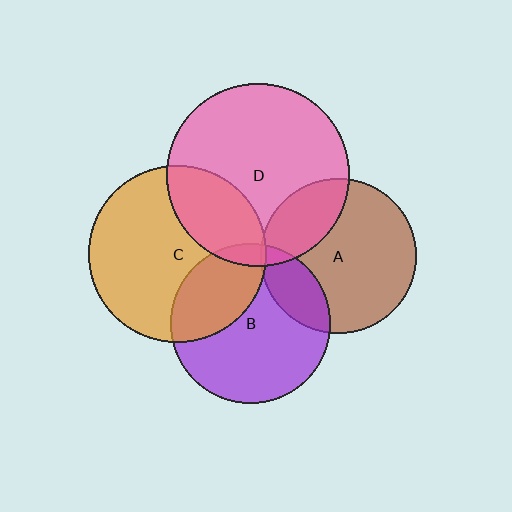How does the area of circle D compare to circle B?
Approximately 1.3 times.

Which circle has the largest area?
Circle D (pink).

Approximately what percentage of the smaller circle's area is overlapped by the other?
Approximately 30%.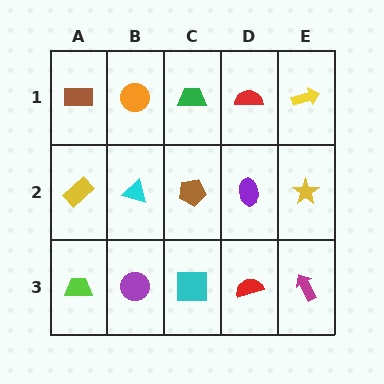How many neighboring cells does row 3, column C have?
3.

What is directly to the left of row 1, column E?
A red semicircle.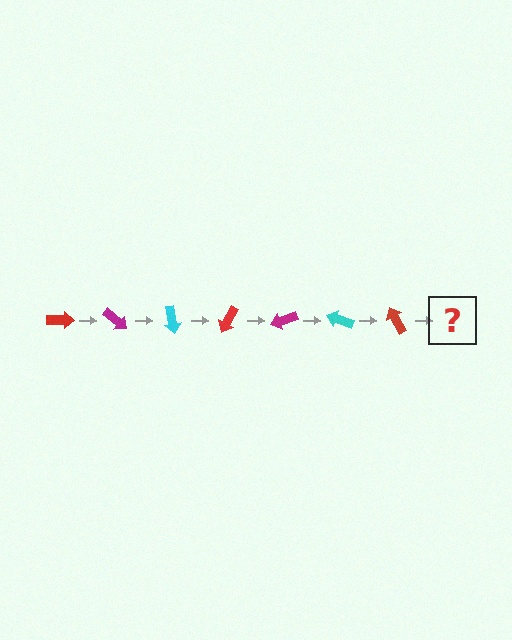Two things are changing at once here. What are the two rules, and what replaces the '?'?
The two rules are that it rotates 40 degrees each step and the color cycles through red, magenta, and cyan. The '?' should be a magenta arrow, rotated 280 degrees from the start.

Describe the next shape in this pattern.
It should be a magenta arrow, rotated 280 degrees from the start.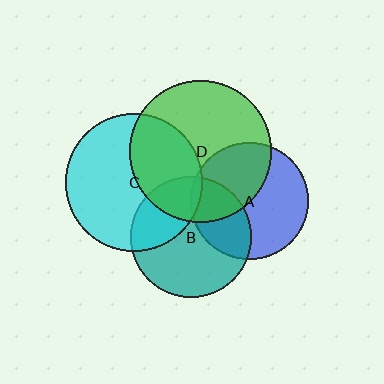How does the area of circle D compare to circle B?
Approximately 1.4 times.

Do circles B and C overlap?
Yes.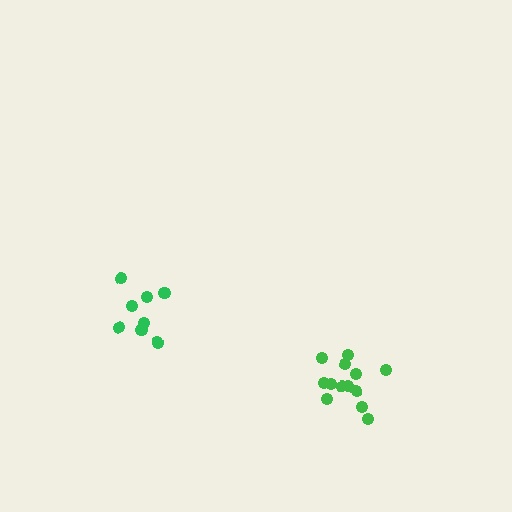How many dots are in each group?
Group 1: 13 dots, Group 2: 8 dots (21 total).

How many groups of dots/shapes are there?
There are 2 groups.